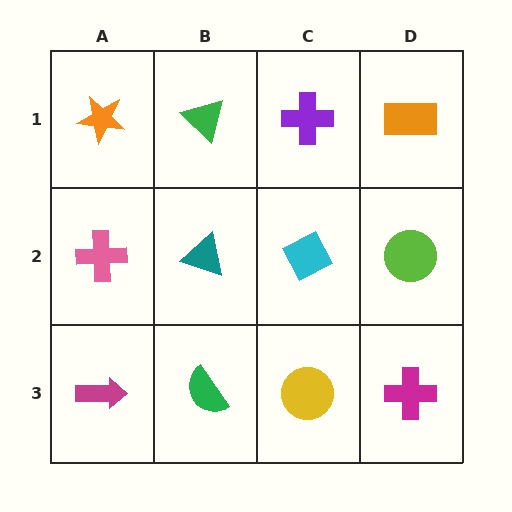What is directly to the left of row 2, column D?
A cyan diamond.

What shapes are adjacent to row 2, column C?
A purple cross (row 1, column C), a yellow circle (row 3, column C), a teal triangle (row 2, column B), a lime circle (row 2, column D).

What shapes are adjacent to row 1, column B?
A teal triangle (row 2, column B), an orange star (row 1, column A), a purple cross (row 1, column C).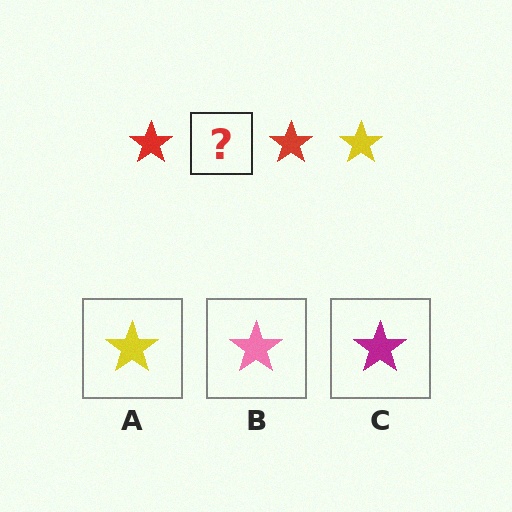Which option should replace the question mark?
Option A.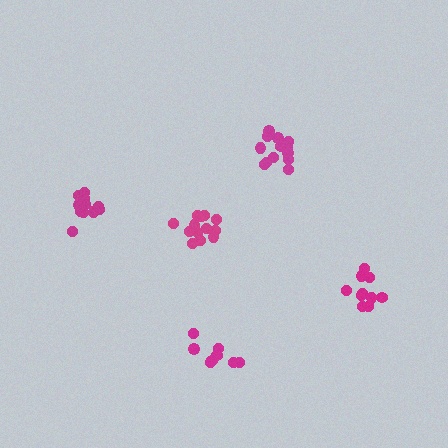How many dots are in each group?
Group 1: 11 dots, Group 2: 12 dots, Group 3: 13 dots, Group 4: 14 dots, Group 5: 8 dots (58 total).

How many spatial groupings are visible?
There are 5 spatial groupings.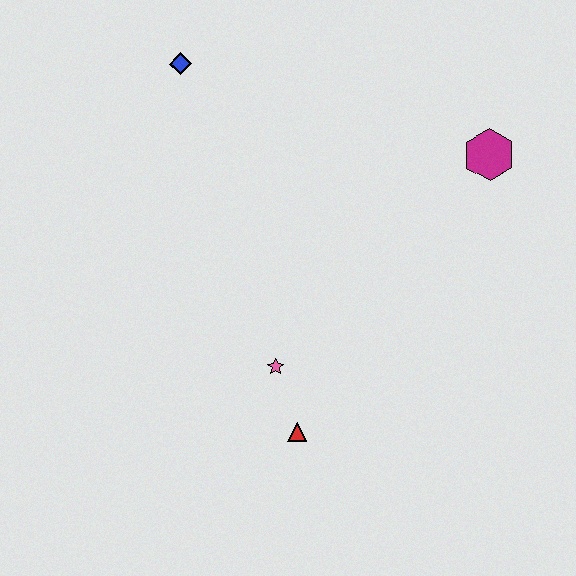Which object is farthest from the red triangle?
The blue diamond is farthest from the red triangle.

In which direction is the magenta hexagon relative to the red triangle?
The magenta hexagon is above the red triangle.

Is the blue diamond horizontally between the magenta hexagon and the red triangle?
No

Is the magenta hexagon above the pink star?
Yes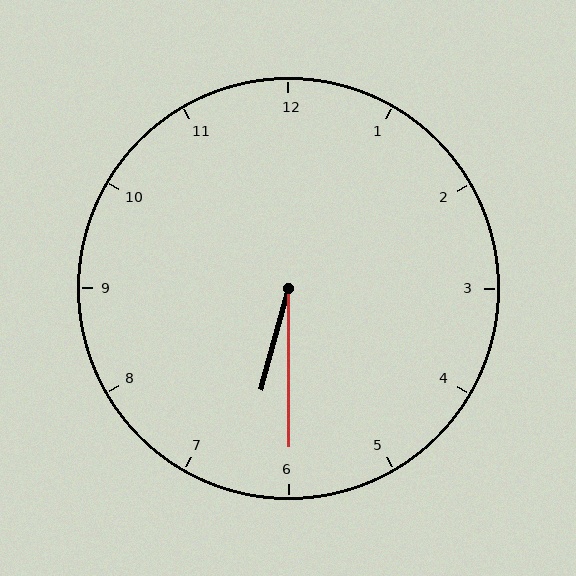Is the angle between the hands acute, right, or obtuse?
It is acute.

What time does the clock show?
6:30.